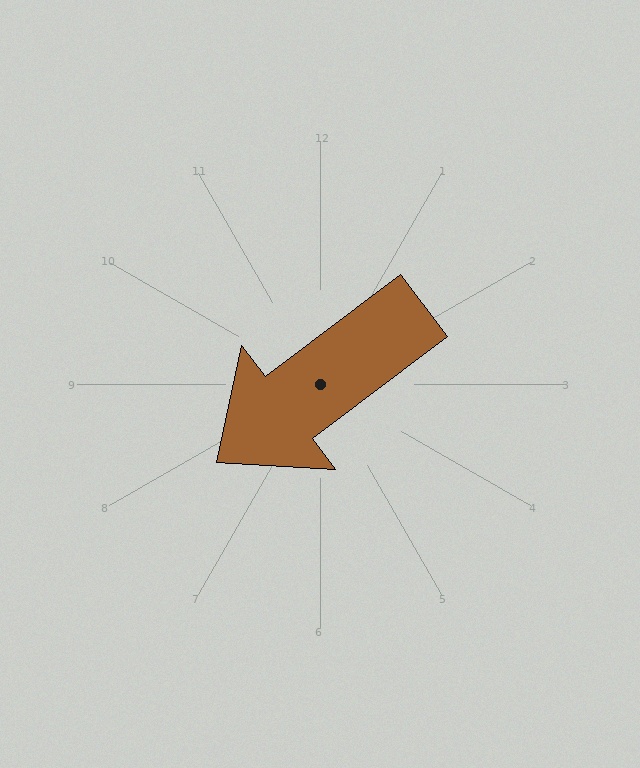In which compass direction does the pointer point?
Southwest.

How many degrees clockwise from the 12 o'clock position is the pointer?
Approximately 233 degrees.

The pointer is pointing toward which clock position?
Roughly 8 o'clock.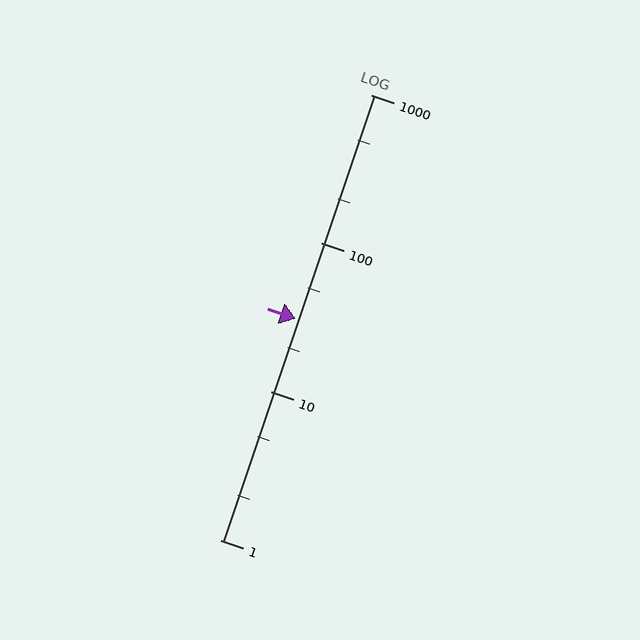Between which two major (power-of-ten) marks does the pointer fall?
The pointer is between 10 and 100.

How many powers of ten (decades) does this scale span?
The scale spans 3 decades, from 1 to 1000.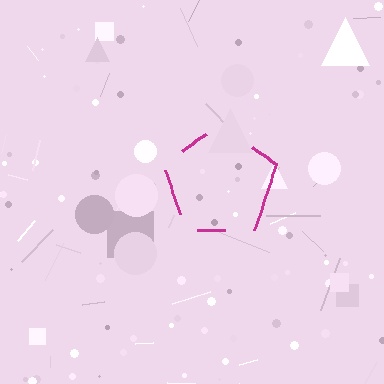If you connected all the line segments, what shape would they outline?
They would outline a pentagon.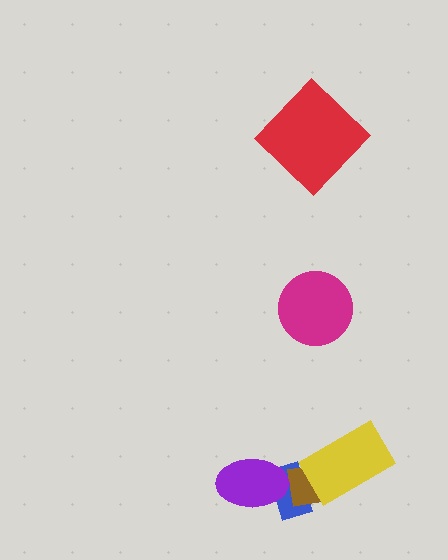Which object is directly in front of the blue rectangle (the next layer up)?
The brown square is directly in front of the blue rectangle.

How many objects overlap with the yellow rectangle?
1 object overlaps with the yellow rectangle.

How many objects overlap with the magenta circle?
0 objects overlap with the magenta circle.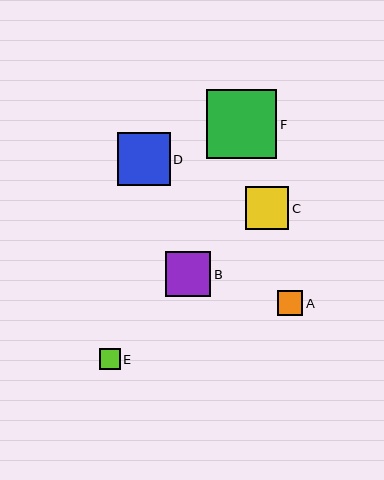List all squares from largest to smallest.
From largest to smallest: F, D, B, C, A, E.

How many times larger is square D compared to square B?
Square D is approximately 1.2 times the size of square B.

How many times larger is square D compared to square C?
Square D is approximately 1.2 times the size of square C.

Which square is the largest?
Square F is the largest with a size of approximately 70 pixels.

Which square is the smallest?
Square E is the smallest with a size of approximately 21 pixels.